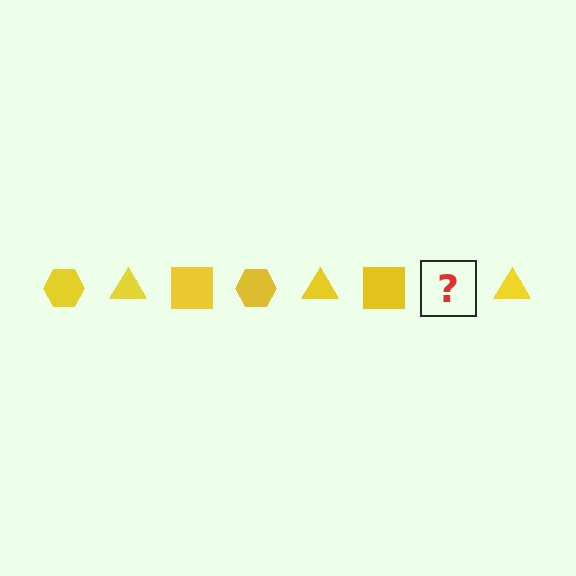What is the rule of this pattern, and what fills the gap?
The rule is that the pattern cycles through hexagon, triangle, square shapes in yellow. The gap should be filled with a yellow hexagon.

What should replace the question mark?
The question mark should be replaced with a yellow hexagon.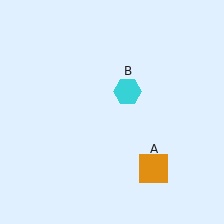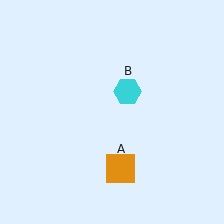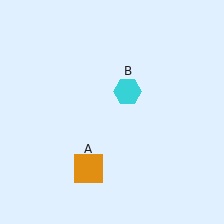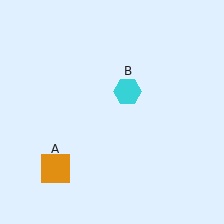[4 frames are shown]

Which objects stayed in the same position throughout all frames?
Cyan hexagon (object B) remained stationary.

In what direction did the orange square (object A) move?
The orange square (object A) moved left.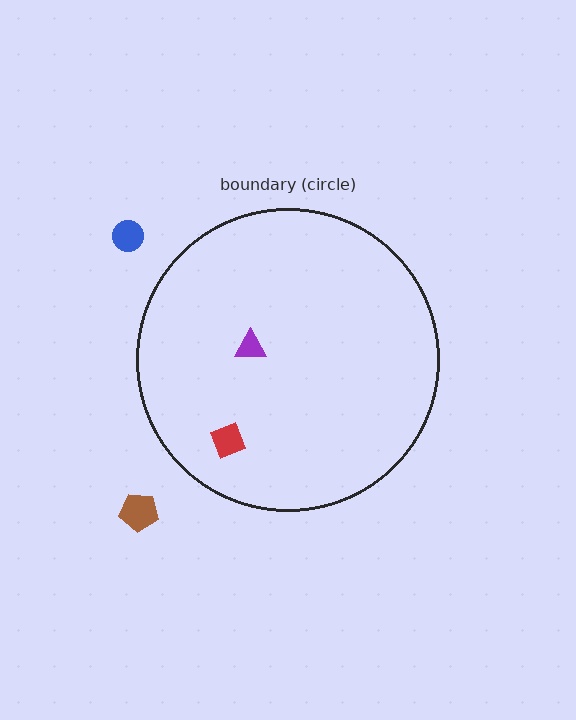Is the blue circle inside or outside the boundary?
Outside.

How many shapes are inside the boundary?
2 inside, 2 outside.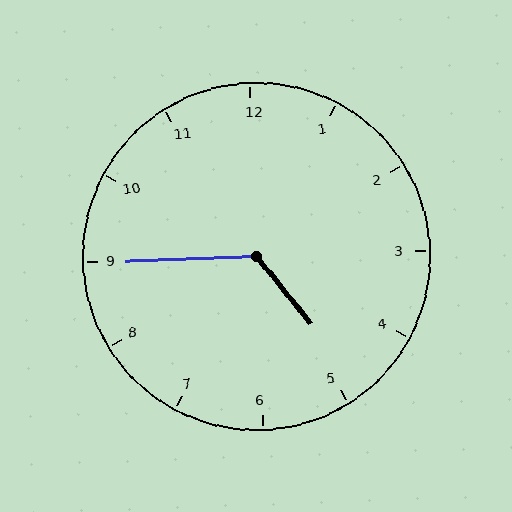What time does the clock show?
4:45.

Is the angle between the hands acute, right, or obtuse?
It is obtuse.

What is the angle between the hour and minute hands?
Approximately 128 degrees.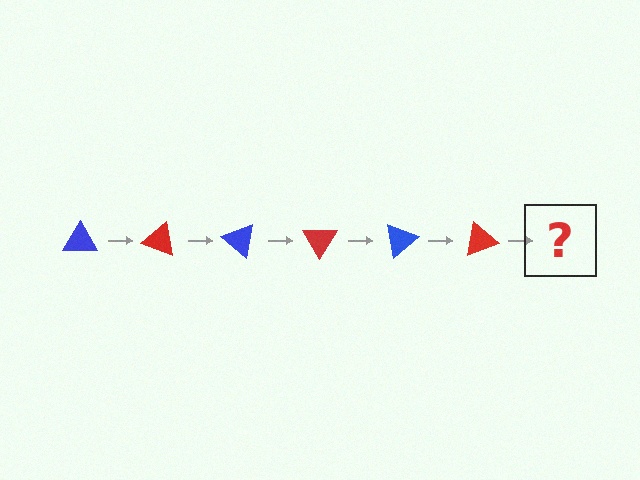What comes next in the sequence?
The next element should be a blue triangle, rotated 120 degrees from the start.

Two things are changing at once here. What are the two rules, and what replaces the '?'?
The two rules are that it rotates 20 degrees each step and the color cycles through blue and red. The '?' should be a blue triangle, rotated 120 degrees from the start.